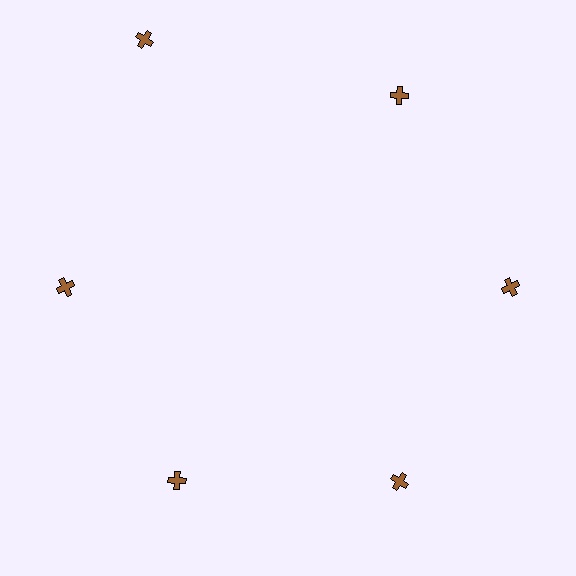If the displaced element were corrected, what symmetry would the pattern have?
It would have 6-fold rotational symmetry — the pattern would map onto itself every 60 degrees.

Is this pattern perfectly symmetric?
No. The 6 brown crosses are arranged in a ring, but one element near the 11 o'clock position is pushed outward from the center, breaking the 6-fold rotational symmetry.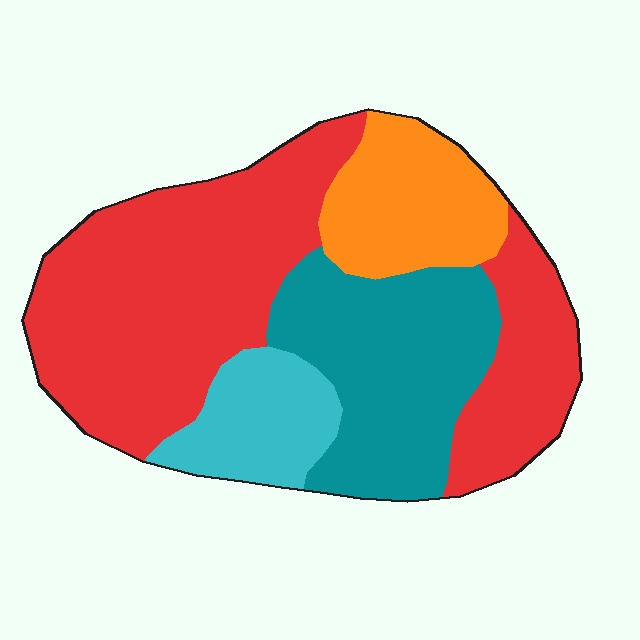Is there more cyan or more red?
Red.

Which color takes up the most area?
Red, at roughly 50%.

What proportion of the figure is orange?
Orange covers 14% of the figure.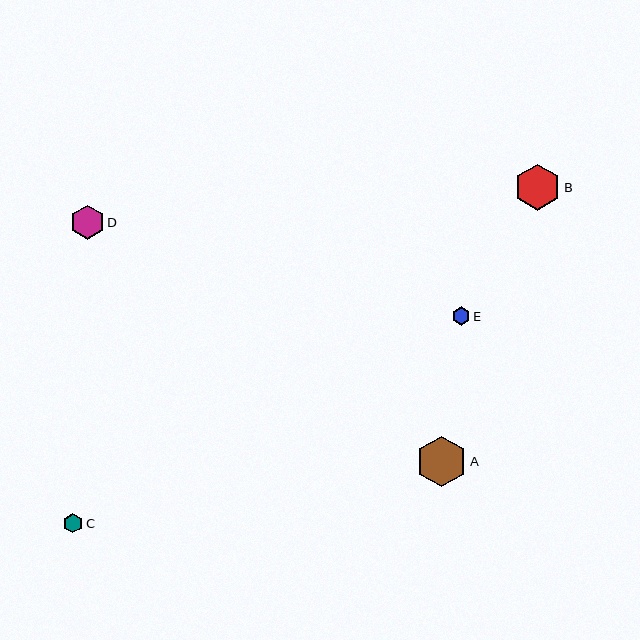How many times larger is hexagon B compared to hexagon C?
Hexagon B is approximately 2.4 times the size of hexagon C.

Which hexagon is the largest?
Hexagon A is the largest with a size of approximately 51 pixels.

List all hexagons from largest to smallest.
From largest to smallest: A, B, D, C, E.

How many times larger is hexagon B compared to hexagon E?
Hexagon B is approximately 2.5 times the size of hexagon E.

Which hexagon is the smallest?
Hexagon E is the smallest with a size of approximately 18 pixels.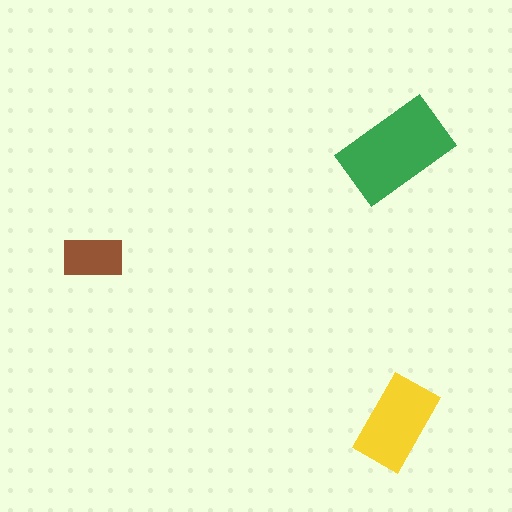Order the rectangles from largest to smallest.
the green one, the yellow one, the brown one.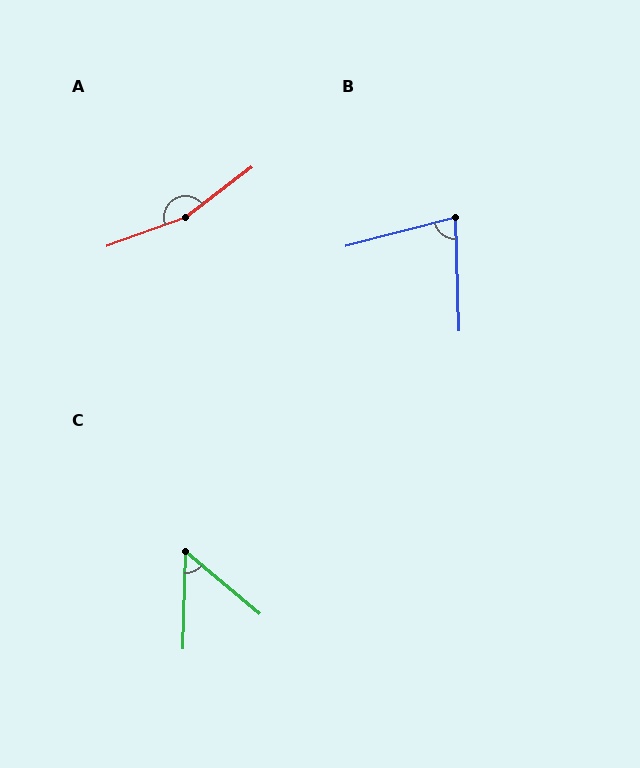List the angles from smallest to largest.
C (51°), B (77°), A (163°).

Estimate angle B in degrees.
Approximately 77 degrees.